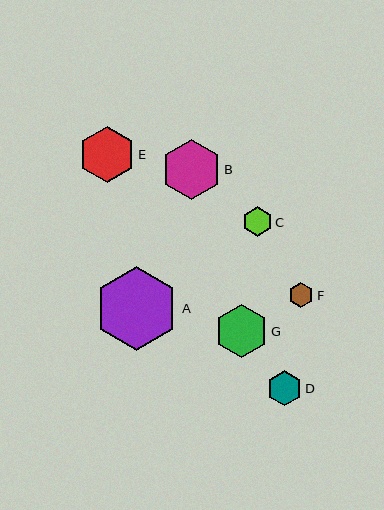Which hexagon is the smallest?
Hexagon F is the smallest with a size of approximately 25 pixels.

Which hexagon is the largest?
Hexagon A is the largest with a size of approximately 84 pixels.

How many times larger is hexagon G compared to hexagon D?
Hexagon G is approximately 1.5 times the size of hexagon D.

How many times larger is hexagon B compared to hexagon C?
Hexagon B is approximately 2.0 times the size of hexagon C.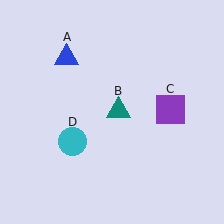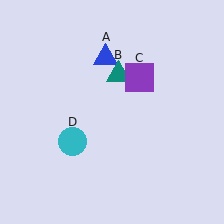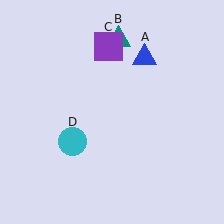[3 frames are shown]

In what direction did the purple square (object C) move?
The purple square (object C) moved up and to the left.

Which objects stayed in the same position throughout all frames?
Cyan circle (object D) remained stationary.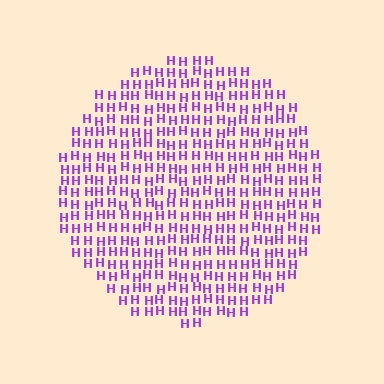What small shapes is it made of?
It is made of small letter H's.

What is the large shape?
The large shape is a circle.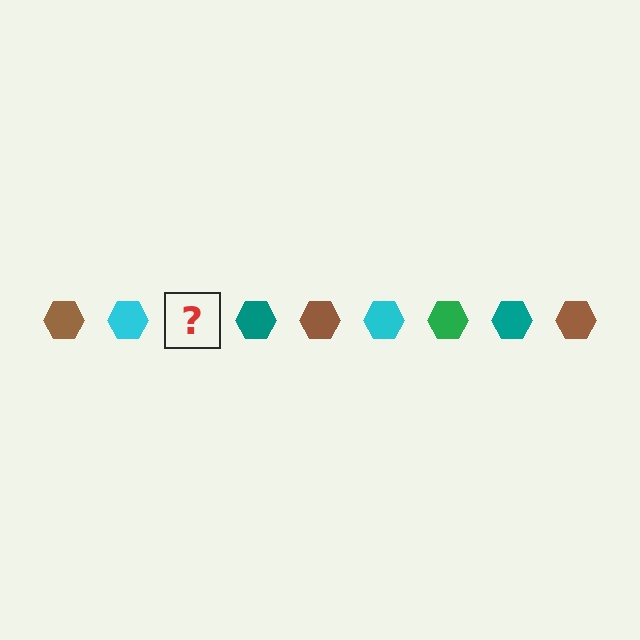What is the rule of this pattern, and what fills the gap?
The rule is that the pattern cycles through brown, cyan, green, teal hexagons. The gap should be filled with a green hexagon.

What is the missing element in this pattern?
The missing element is a green hexagon.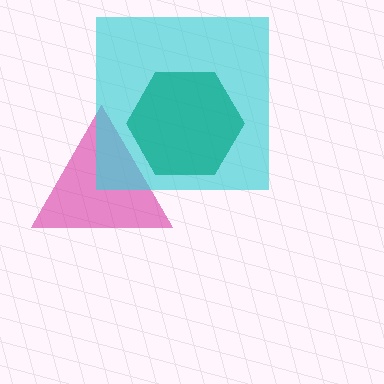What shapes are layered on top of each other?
The layered shapes are: a magenta triangle, a cyan square, a teal hexagon.